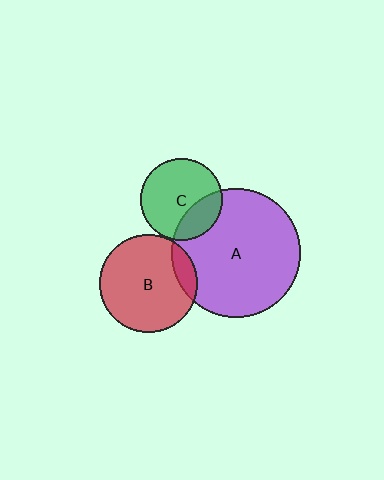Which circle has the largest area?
Circle A (purple).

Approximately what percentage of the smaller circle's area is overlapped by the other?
Approximately 25%.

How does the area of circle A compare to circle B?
Approximately 1.8 times.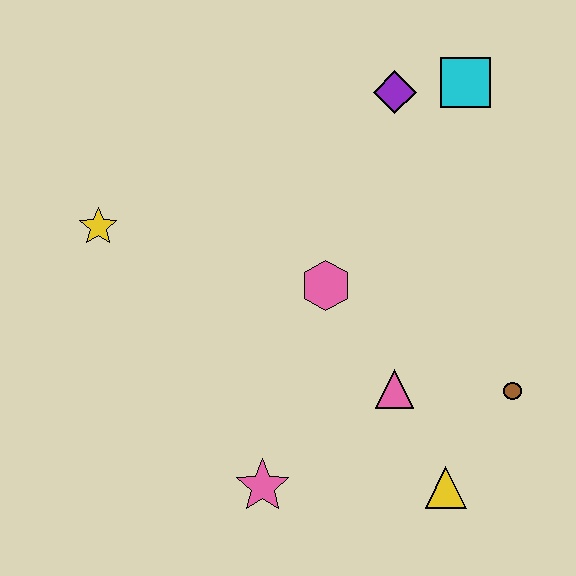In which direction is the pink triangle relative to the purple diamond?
The pink triangle is below the purple diamond.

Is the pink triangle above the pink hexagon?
No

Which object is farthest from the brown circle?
The yellow star is farthest from the brown circle.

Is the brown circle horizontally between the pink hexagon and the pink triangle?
No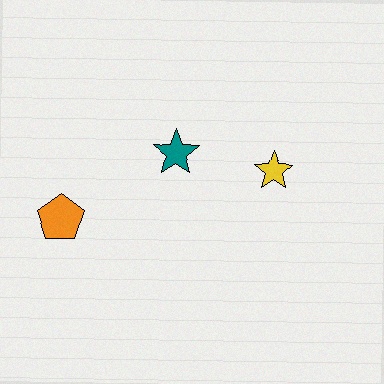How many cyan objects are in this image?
There are no cyan objects.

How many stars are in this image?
There are 2 stars.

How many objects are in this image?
There are 3 objects.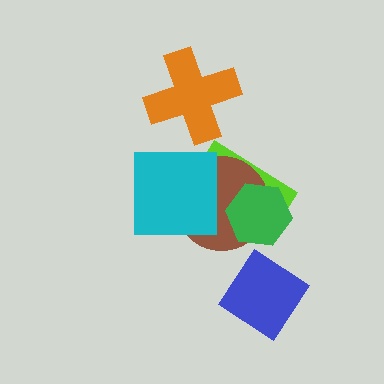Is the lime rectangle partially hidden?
Yes, it is partially covered by another shape.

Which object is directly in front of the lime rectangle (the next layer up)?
The brown circle is directly in front of the lime rectangle.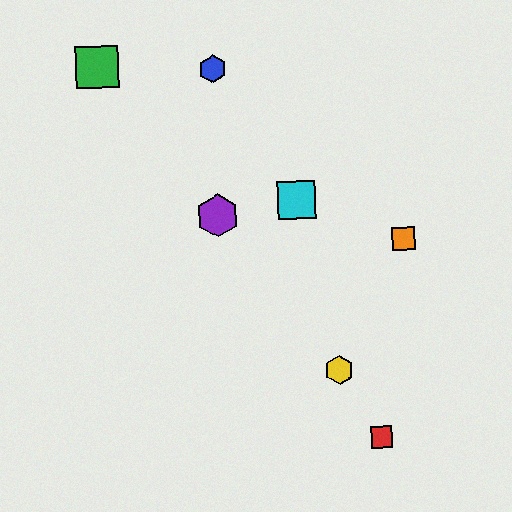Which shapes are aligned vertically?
The blue hexagon, the purple hexagon are aligned vertically.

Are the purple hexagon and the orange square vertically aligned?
No, the purple hexagon is at x≈218 and the orange square is at x≈404.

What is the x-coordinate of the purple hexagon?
The purple hexagon is at x≈218.